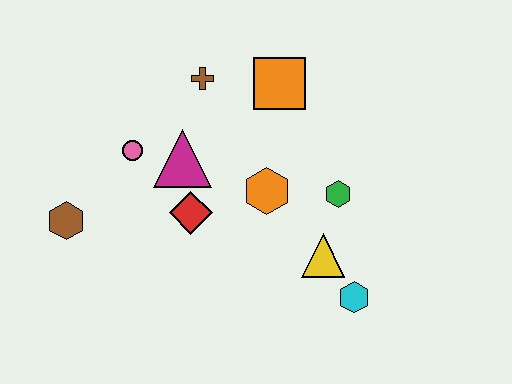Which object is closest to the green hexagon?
The yellow triangle is closest to the green hexagon.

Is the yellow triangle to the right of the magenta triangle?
Yes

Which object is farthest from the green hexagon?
The brown hexagon is farthest from the green hexagon.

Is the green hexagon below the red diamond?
No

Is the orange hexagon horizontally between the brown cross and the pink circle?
No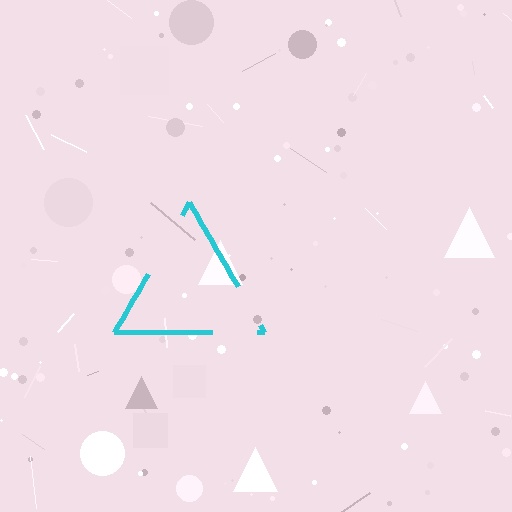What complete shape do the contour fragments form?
The contour fragments form a triangle.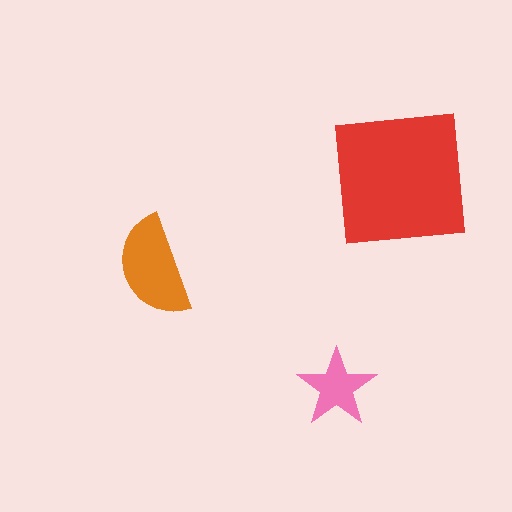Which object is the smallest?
The pink star.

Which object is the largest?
The red square.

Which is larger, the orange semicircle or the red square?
The red square.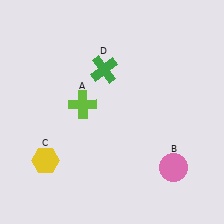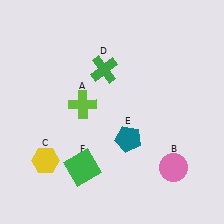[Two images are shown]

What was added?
A teal pentagon (E), a green square (F) were added in Image 2.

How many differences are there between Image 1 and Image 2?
There are 2 differences between the two images.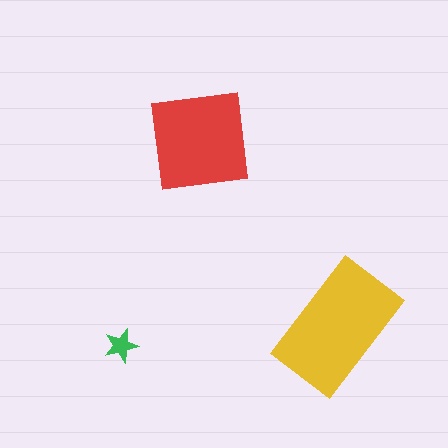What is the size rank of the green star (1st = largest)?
3rd.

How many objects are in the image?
There are 3 objects in the image.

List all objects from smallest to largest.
The green star, the red square, the yellow rectangle.